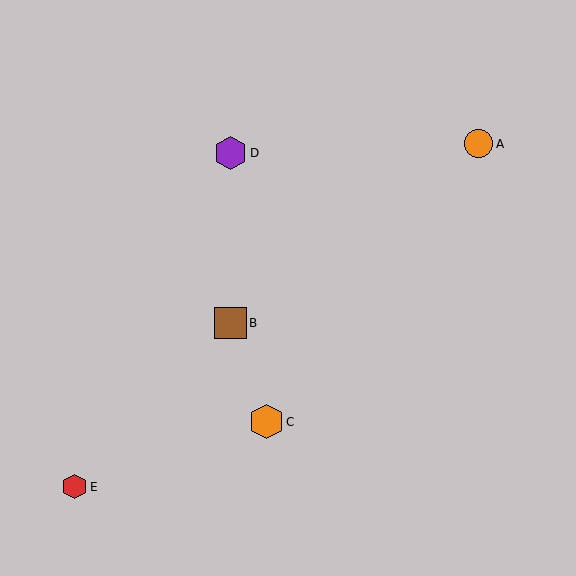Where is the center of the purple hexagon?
The center of the purple hexagon is at (230, 153).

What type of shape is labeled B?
Shape B is a brown square.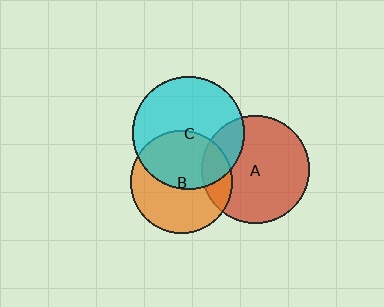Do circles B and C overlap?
Yes.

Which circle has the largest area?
Circle C (cyan).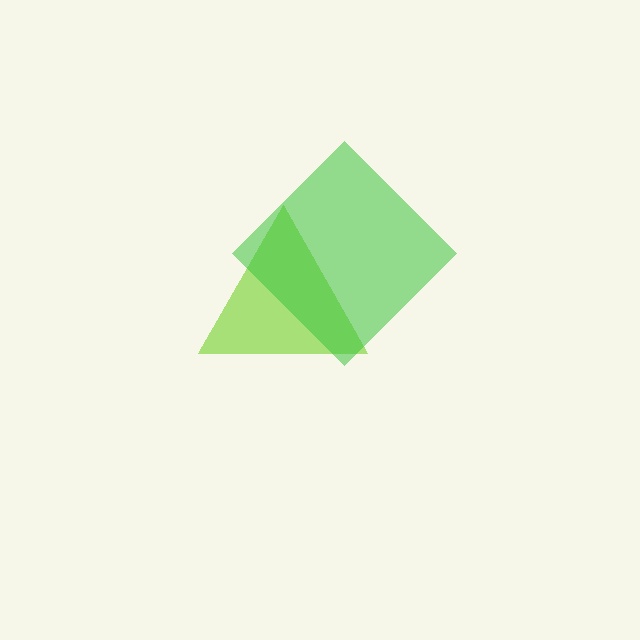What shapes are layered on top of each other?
The layered shapes are: a lime triangle, a green diamond.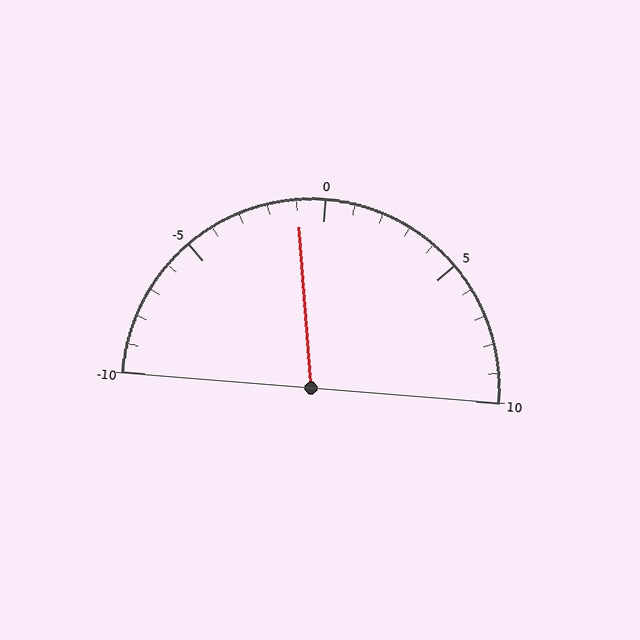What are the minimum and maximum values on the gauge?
The gauge ranges from -10 to 10.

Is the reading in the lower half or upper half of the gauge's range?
The reading is in the lower half of the range (-10 to 10).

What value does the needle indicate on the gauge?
The needle indicates approximately -1.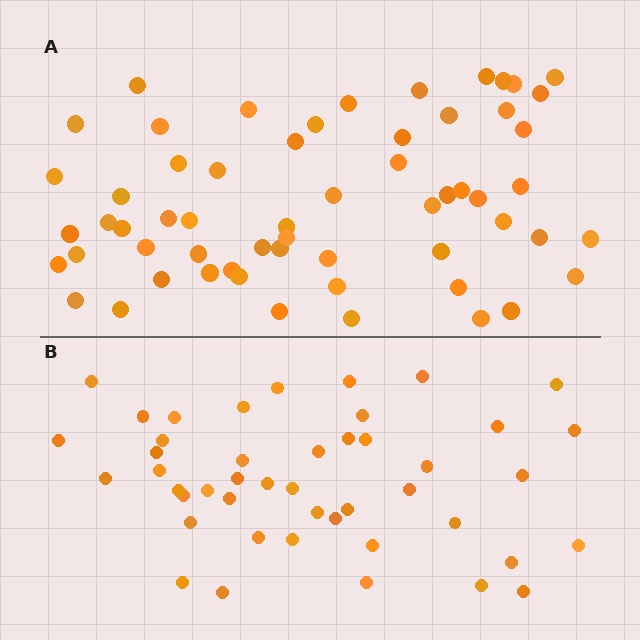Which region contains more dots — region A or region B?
Region A (the top region) has more dots.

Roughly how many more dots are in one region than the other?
Region A has approximately 15 more dots than region B.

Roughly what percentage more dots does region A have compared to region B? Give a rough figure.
About 30% more.